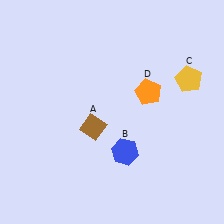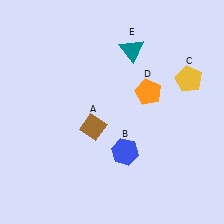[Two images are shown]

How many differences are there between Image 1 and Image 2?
There is 1 difference between the two images.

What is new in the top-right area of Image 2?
A teal triangle (E) was added in the top-right area of Image 2.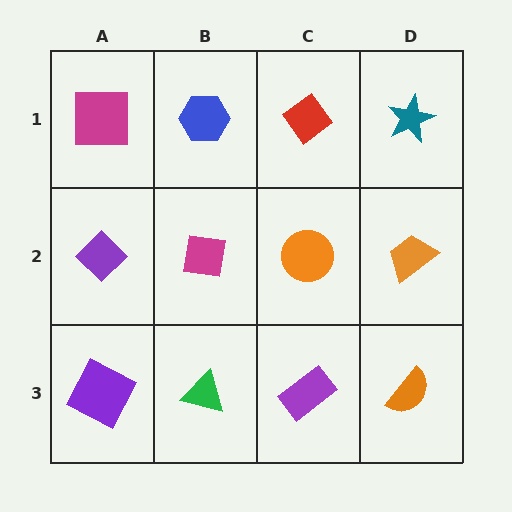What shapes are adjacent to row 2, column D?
A teal star (row 1, column D), an orange semicircle (row 3, column D), an orange circle (row 2, column C).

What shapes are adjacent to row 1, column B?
A magenta square (row 2, column B), a magenta square (row 1, column A), a red diamond (row 1, column C).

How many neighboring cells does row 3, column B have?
3.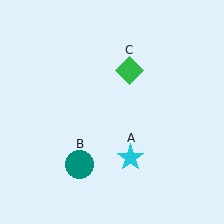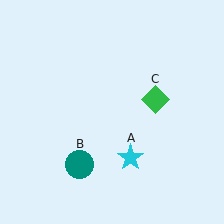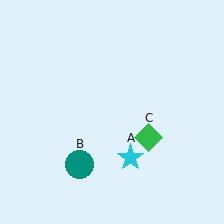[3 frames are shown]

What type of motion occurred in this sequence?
The green diamond (object C) rotated clockwise around the center of the scene.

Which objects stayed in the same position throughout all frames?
Cyan star (object A) and teal circle (object B) remained stationary.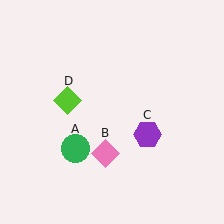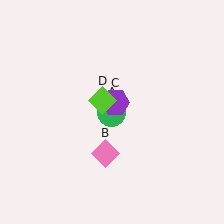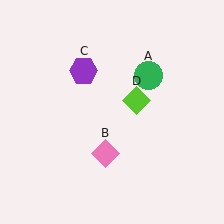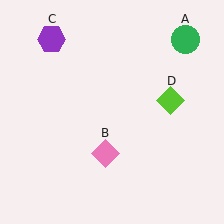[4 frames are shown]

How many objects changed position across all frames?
3 objects changed position: green circle (object A), purple hexagon (object C), lime diamond (object D).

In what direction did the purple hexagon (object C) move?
The purple hexagon (object C) moved up and to the left.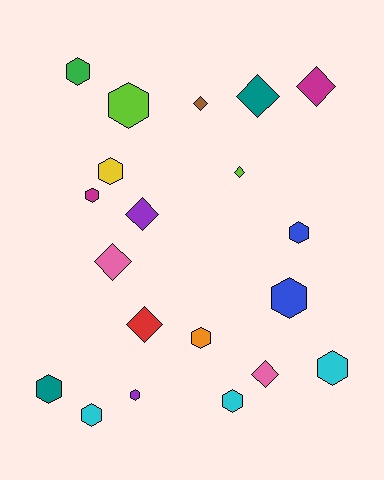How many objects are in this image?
There are 20 objects.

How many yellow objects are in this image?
There is 1 yellow object.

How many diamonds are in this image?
There are 8 diamonds.